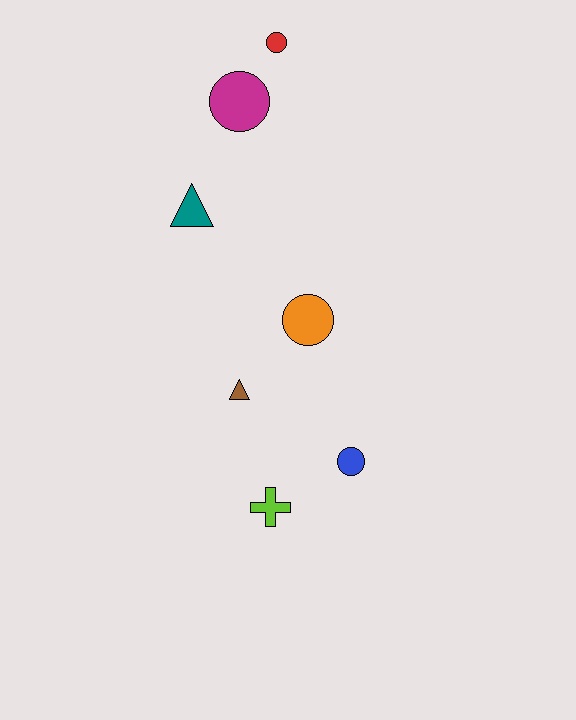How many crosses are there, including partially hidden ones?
There is 1 cross.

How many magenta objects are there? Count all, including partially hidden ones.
There is 1 magenta object.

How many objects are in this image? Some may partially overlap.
There are 7 objects.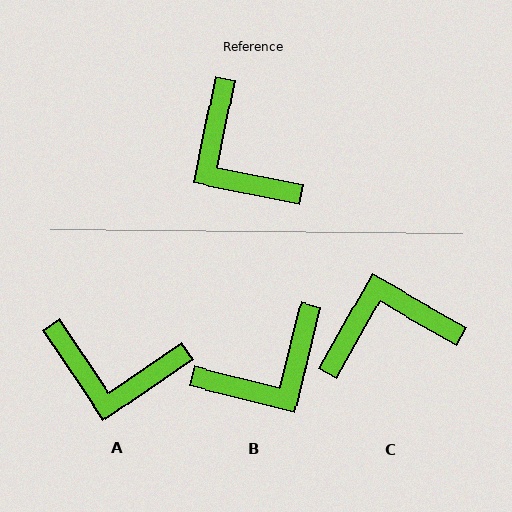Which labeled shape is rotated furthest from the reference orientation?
C, about 108 degrees away.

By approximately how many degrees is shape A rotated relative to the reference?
Approximately 46 degrees counter-clockwise.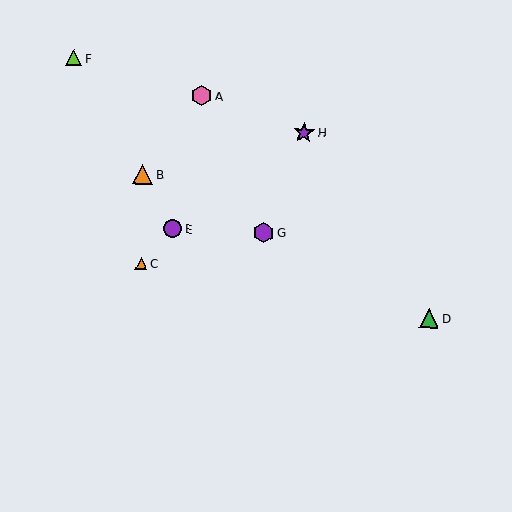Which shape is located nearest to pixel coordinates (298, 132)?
The purple star (labeled H) at (304, 132) is nearest to that location.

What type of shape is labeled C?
Shape C is an orange triangle.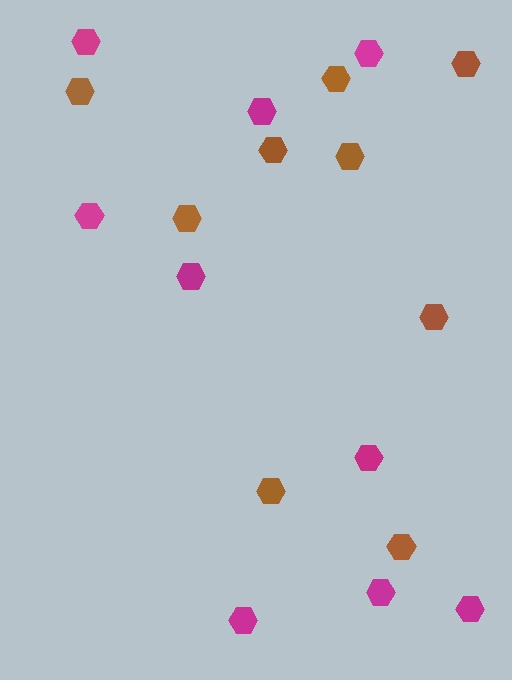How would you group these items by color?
There are 2 groups: one group of brown hexagons (9) and one group of magenta hexagons (9).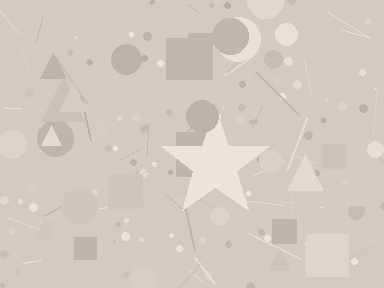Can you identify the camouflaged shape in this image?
The camouflaged shape is a star.